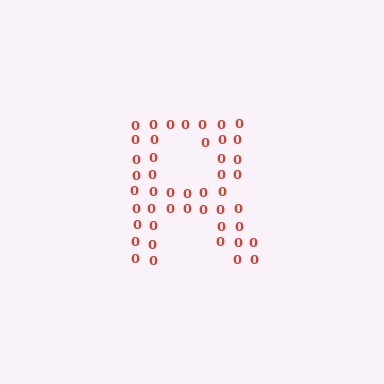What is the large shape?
The large shape is the letter R.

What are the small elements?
The small elements are digit 0's.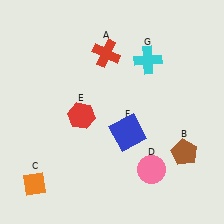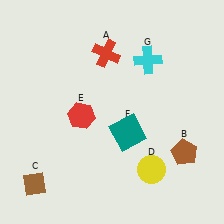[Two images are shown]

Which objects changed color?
C changed from orange to brown. D changed from pink to yellow. F changed from blue to teal.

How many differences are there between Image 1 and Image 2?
There are 3 differences between the two images.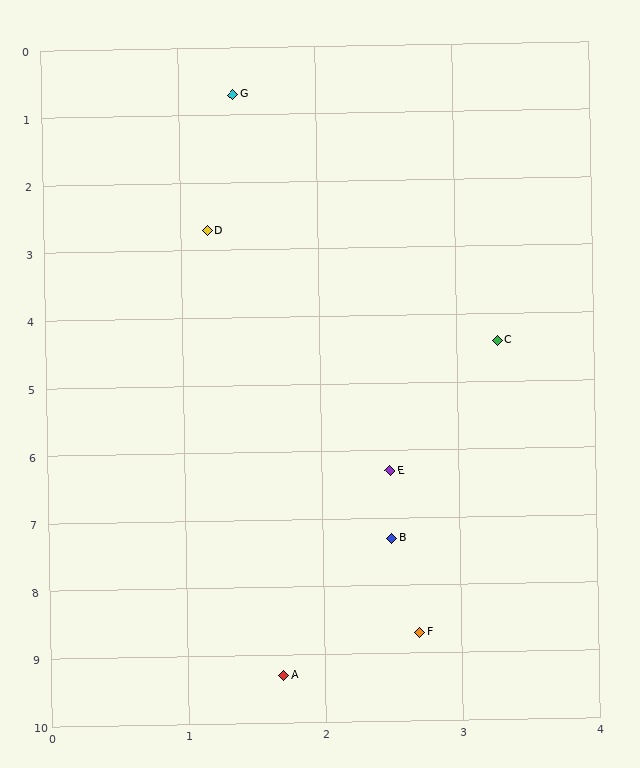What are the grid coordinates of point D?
Point D is at approximately (1.2, 2.7).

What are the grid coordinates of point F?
Point F is at approximately (2.7, 8.7).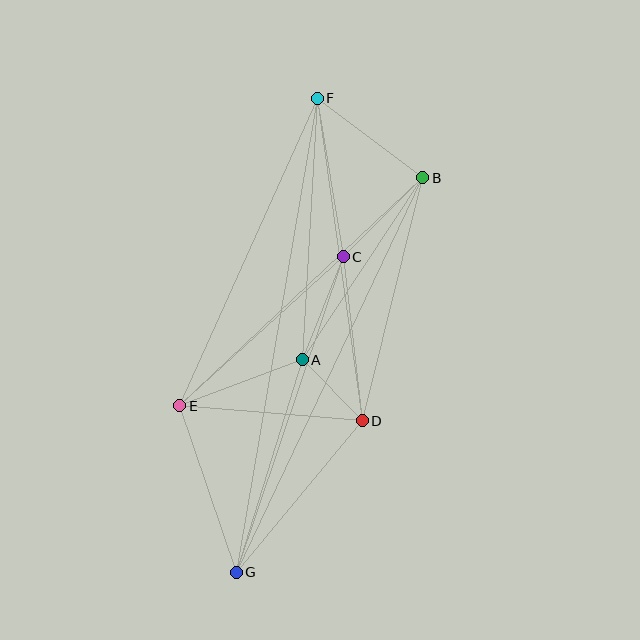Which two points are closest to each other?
Points A and D are closest to each other.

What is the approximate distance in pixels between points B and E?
The distance between B and E is approximately 333 pixels.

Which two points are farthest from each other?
Points F and G are farthest from each other.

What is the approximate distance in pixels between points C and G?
The distance between C and G is approximately 333 pixels.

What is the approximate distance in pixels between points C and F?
The distance between C and F is approximately 161 pixels.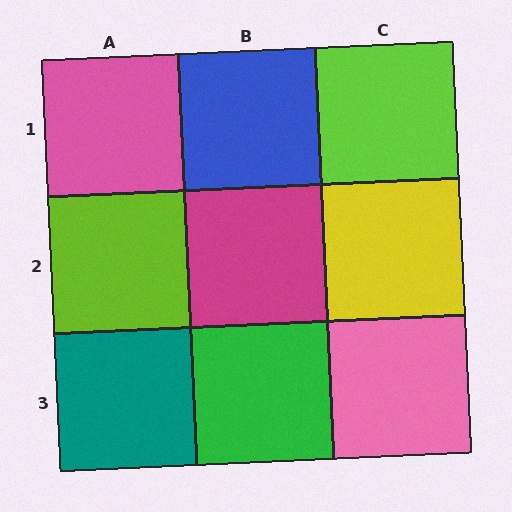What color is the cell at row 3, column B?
Green.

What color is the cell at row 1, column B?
Blue.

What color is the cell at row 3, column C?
Pink.